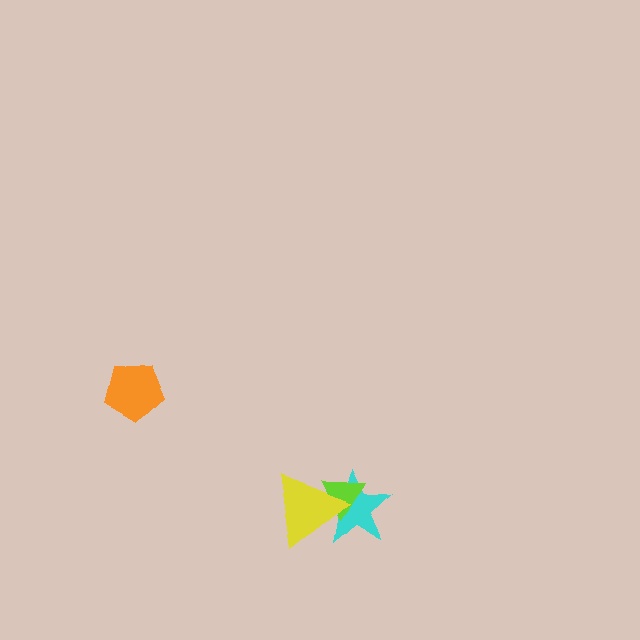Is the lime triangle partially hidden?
Yes, it is partially covered by another shape.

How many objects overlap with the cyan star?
2 objects overlap with the cyan star.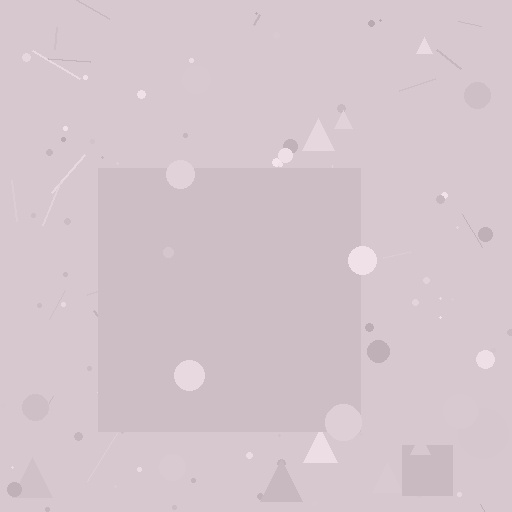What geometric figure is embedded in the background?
A square is embedded in the background.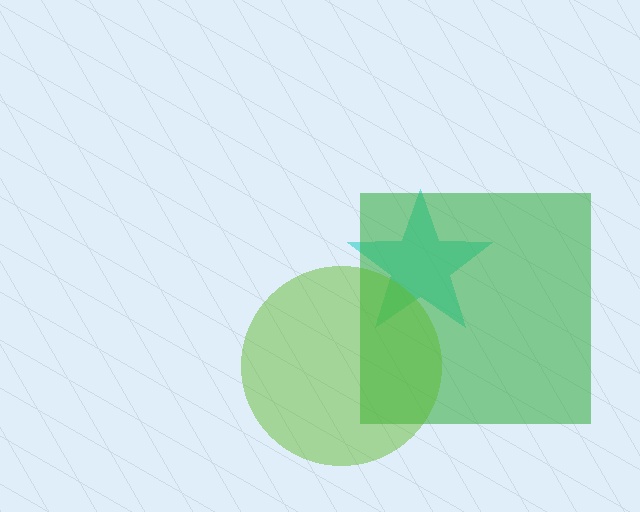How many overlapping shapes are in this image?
There are 3 overlapping shapes in the image.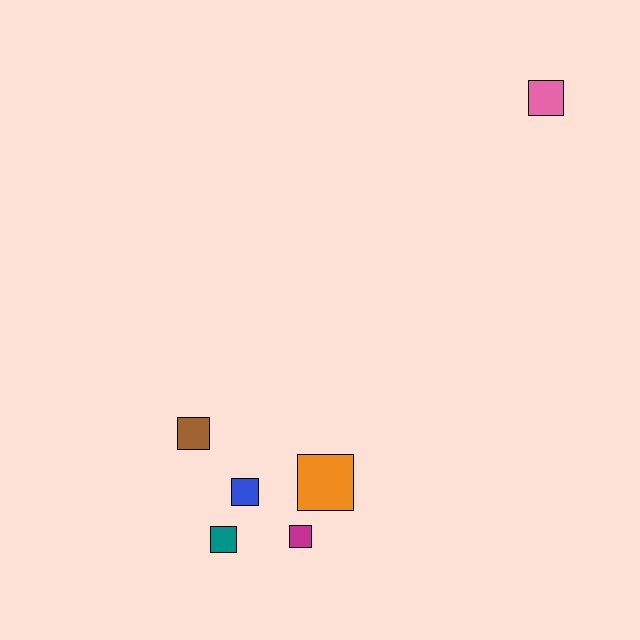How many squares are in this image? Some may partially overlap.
There are 6 squares.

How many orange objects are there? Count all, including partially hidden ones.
There is 1 orange object.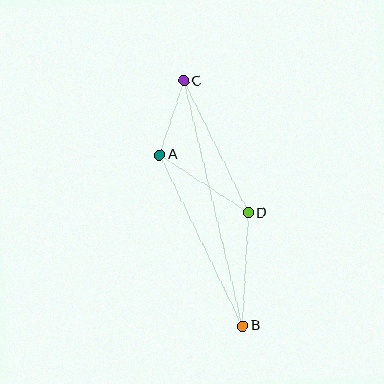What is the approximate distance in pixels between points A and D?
The distance between A and D is approximately 106 pixels.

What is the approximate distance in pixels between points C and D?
The distance between C and D is approximately 147 pixels.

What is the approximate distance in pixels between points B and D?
The distance between B and D is approximately 113 pixels.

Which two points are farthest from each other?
Points B and C are farthest from each other.